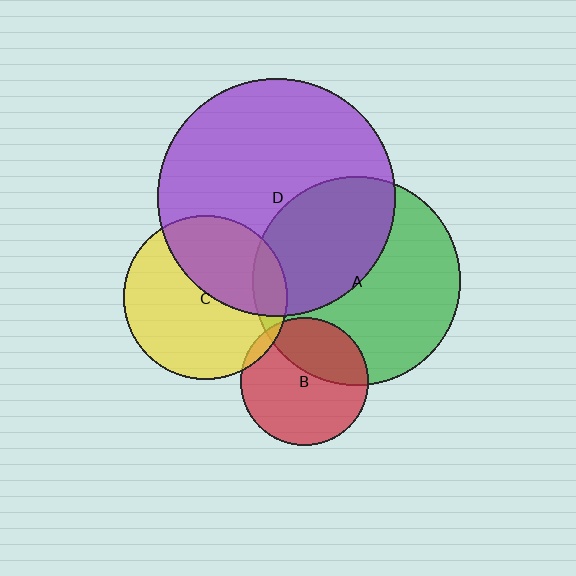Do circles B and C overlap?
Yes.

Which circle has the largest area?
Circle D (purple).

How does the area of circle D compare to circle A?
Approximately 1.3 times.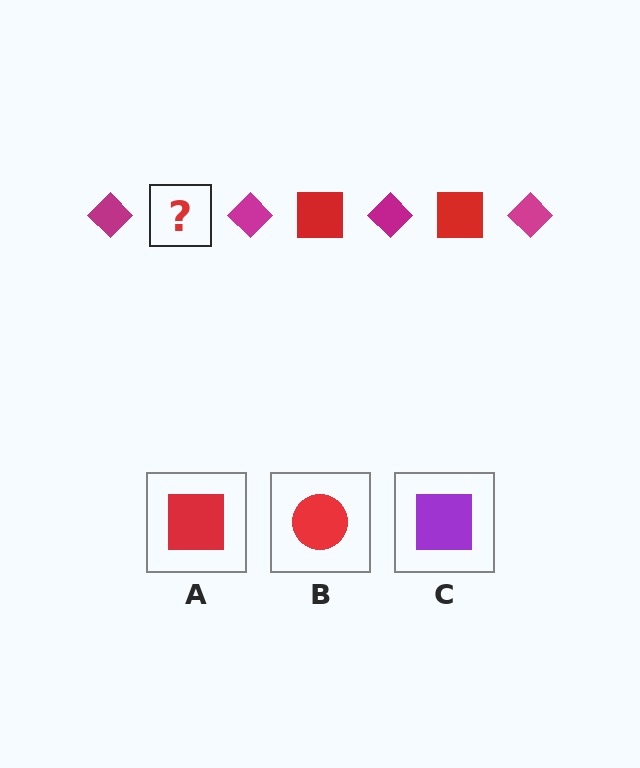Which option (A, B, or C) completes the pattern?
A.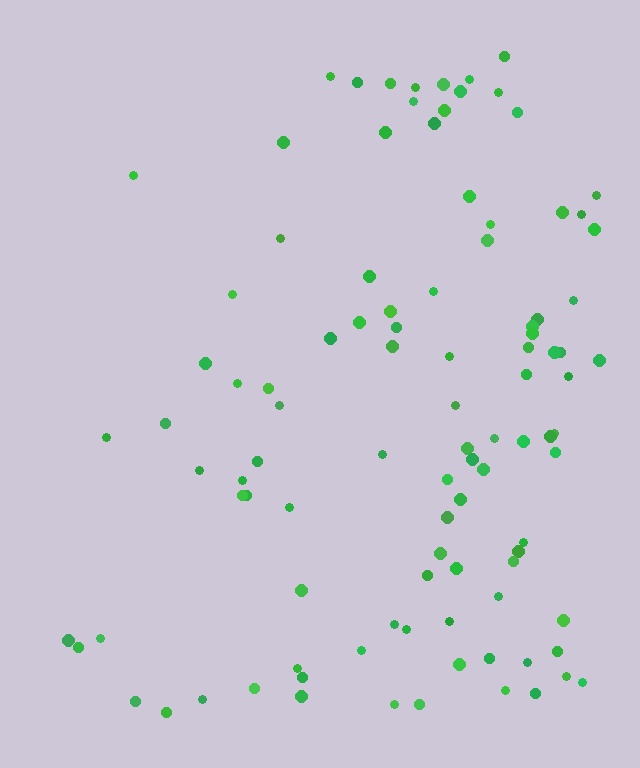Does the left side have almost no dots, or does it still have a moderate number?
Still a moderate number, just noticeably fewer than the right.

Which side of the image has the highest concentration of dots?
The right.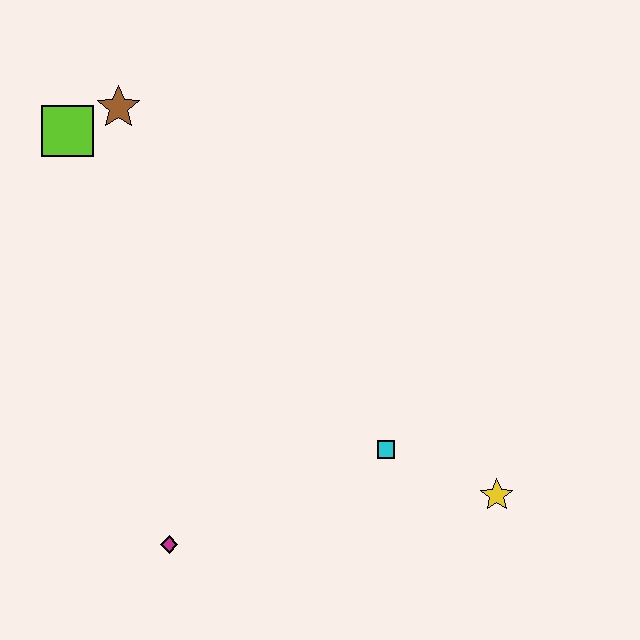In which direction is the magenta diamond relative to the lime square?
The magenta diamond is below the lime square.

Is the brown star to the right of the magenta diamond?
No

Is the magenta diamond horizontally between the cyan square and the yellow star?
No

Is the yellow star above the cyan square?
No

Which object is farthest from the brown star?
The yellow star is farthest from the brown star.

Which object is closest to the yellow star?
The cyan square is closest to the yellow star.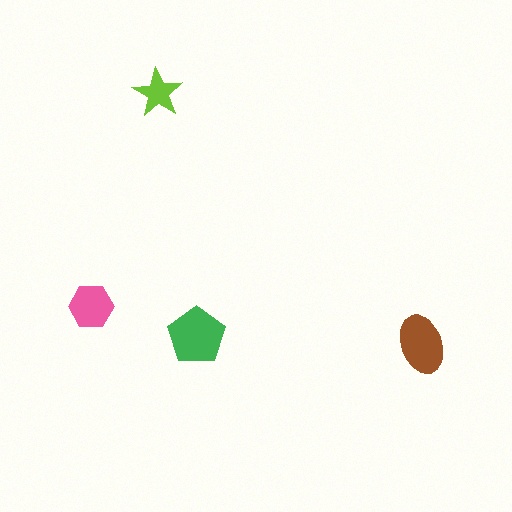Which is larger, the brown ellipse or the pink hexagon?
The brown ellipse.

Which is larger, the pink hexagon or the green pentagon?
The green pentagon.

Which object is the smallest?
The lime star.